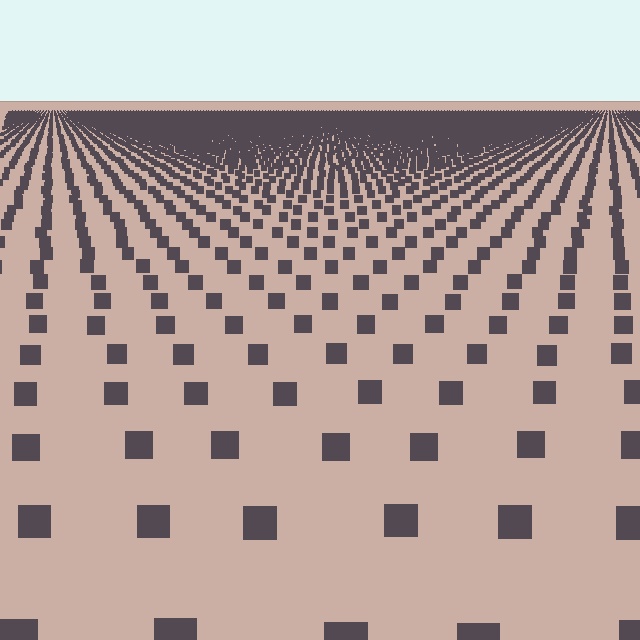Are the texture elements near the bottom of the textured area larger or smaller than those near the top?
Larger. Near the bottom, elements are closer to the viewer and appear at a bigger on-screen size.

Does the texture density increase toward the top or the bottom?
Density increases toward the top.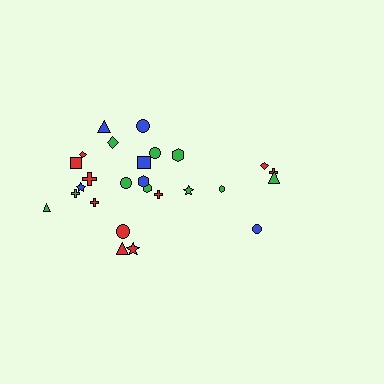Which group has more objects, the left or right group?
The left group.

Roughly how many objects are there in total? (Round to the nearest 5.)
Roughly 25 objects in total.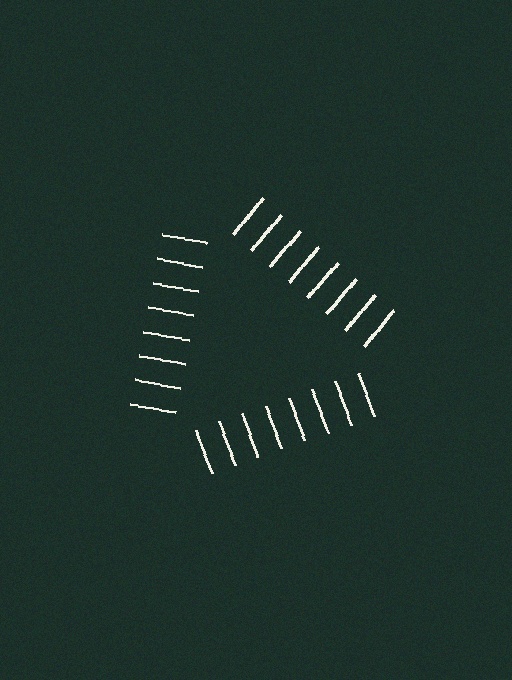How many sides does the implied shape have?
3 sides — the line-ends trace a triangle.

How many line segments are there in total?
24 — 8 along each of the 3 edges.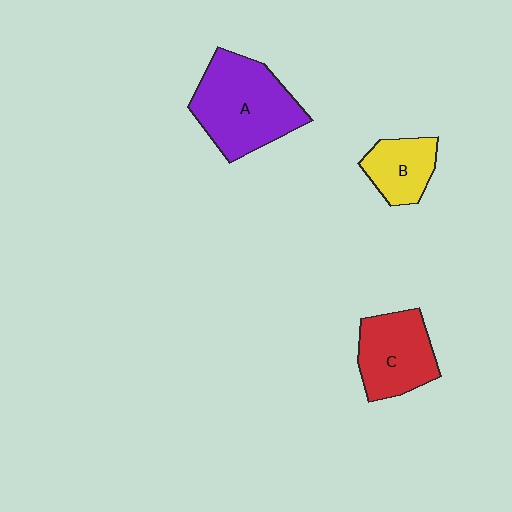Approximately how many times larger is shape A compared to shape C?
Approximately 1.4 times.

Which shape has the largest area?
Shape A (purple).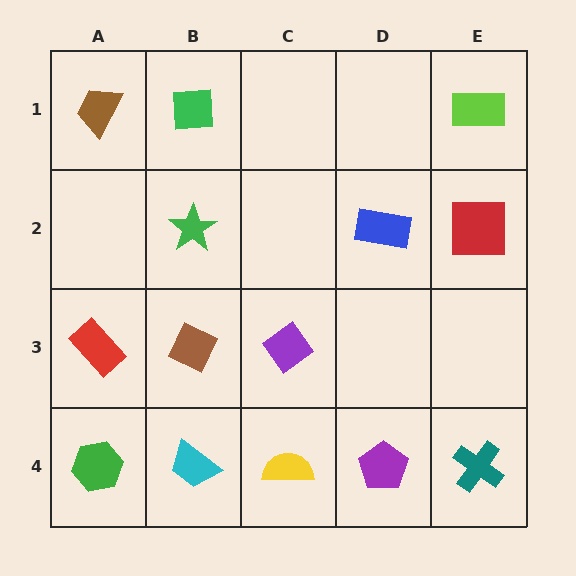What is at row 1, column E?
A lime rectangle.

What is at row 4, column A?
A green hexagon.